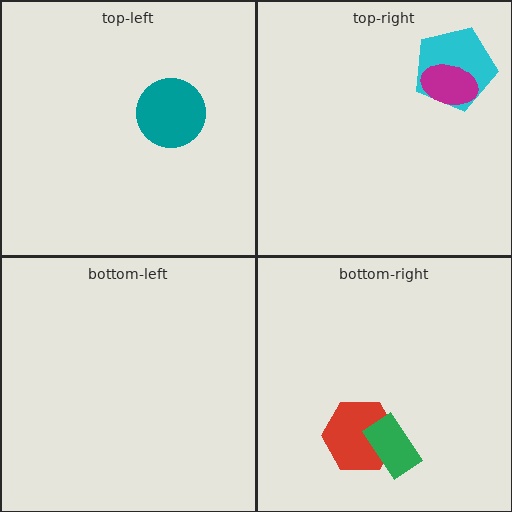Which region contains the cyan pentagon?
The top-right region.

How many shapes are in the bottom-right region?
2.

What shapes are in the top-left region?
The teal circle.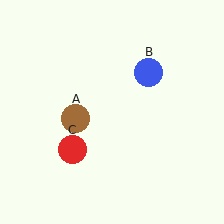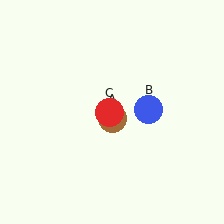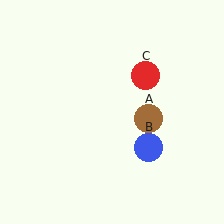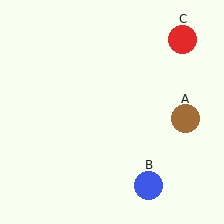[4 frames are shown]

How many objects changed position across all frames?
3 objects changed position: brown circle (object A), blue circle (object B), red circle (object C).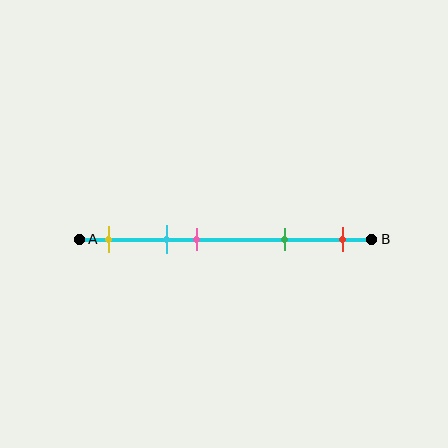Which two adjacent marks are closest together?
The cyan and pink marks are the closest adjacent pair.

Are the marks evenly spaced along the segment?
No, the marks are not evenly spaced.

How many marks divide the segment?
There are 5 marks dividing the segment.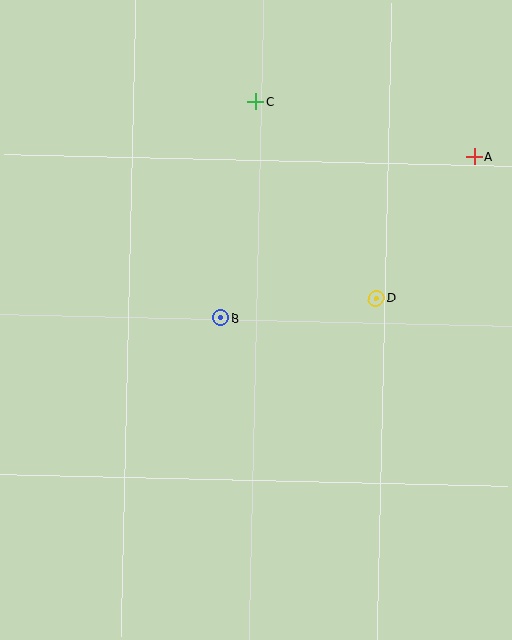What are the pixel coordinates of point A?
Point A is at (474, 157).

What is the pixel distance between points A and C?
The distance between A and C is 226 pixels.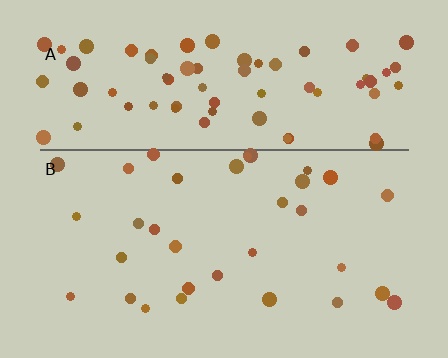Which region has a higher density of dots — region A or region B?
A (the top).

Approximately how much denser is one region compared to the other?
Approximately 2.5× — region A over region B.